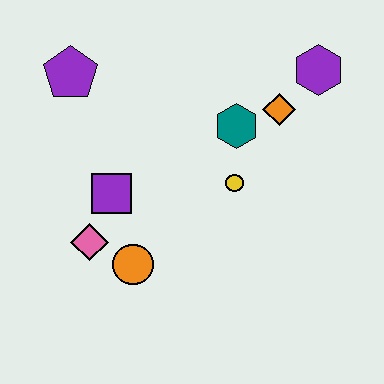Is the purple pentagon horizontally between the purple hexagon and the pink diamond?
No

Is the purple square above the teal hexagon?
No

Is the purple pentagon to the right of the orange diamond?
No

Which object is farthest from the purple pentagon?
The purple hexagon is farthest from the purple pentagon.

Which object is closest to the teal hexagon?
The orange diamond is closest to the teal hexagon.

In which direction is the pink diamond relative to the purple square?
The pink diamond is below the purple square.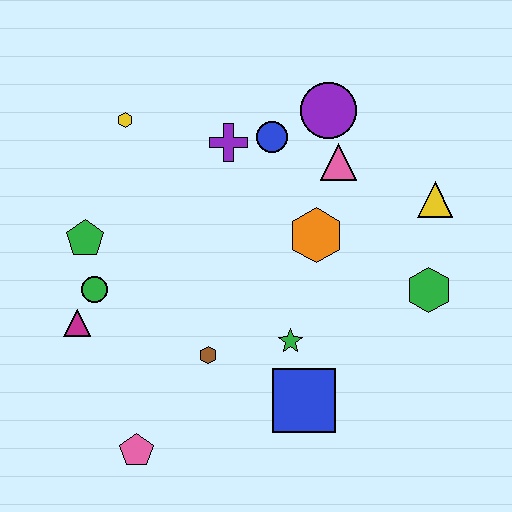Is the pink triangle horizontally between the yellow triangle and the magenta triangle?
Yes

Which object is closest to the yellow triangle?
The green hexagon is closest to the yellow triangle.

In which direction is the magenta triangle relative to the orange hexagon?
The magenta triangle is to the left of the orange hexagon.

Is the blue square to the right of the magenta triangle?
Yes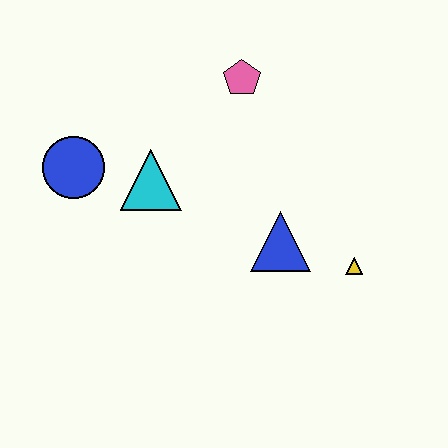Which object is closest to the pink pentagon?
The cyan triangle is closest to the pink pentagon.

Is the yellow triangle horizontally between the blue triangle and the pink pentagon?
No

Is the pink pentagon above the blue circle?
Yes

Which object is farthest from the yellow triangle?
The blue circle is farthest from the yellow triangle.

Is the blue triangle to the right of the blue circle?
Yes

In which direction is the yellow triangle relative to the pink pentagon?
The yellow triangle is below the pink pentagon.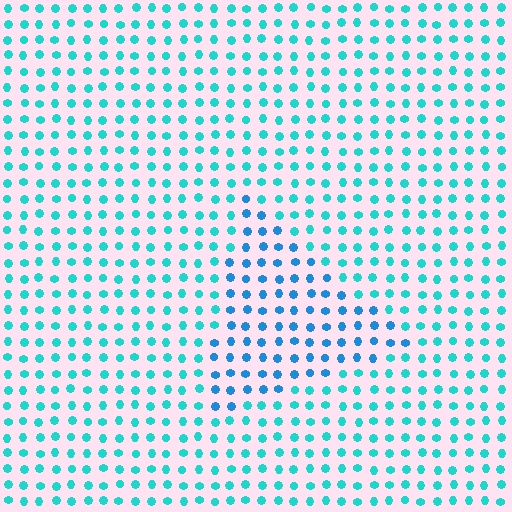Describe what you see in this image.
The image is filled with small cyan elements in a uniform arrangement. A triangle-shaped region is visible where the elements are tinted to a slightly different hue, forming a subtle color boundary.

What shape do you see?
I see a triangle.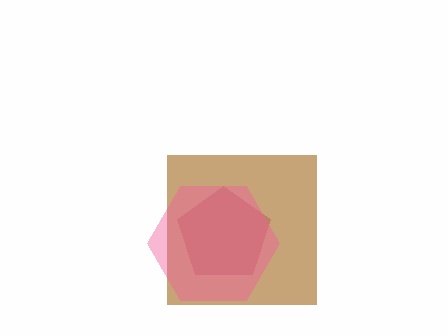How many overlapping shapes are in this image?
There are 3 overlapping shapes in the image.